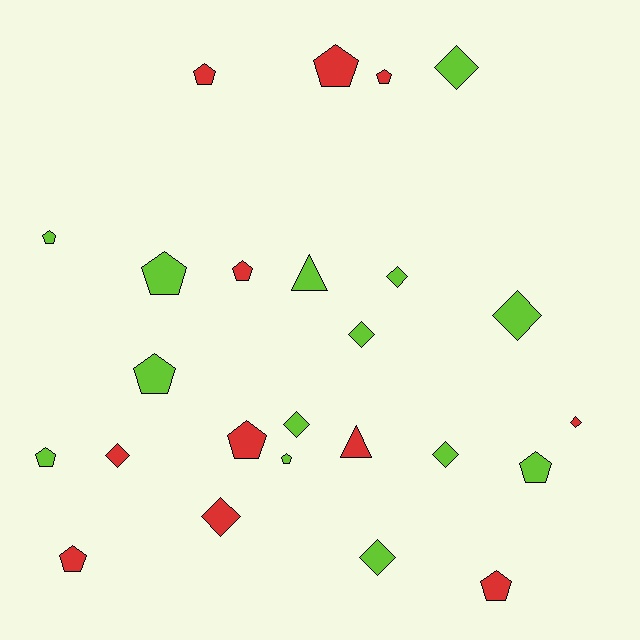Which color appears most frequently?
Lime, with 14 objects.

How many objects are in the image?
There are 25 objects.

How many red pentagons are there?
There are 7 red pentagons.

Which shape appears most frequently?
Pentagon, with 13 objects.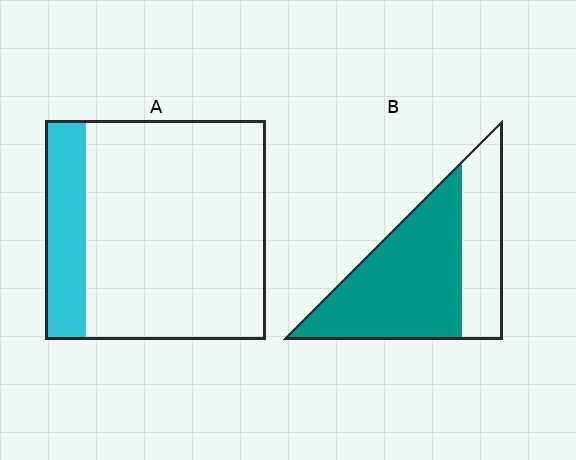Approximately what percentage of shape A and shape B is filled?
A is approximately 20% and B is approximately 65%.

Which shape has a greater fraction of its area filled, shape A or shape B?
Shape B.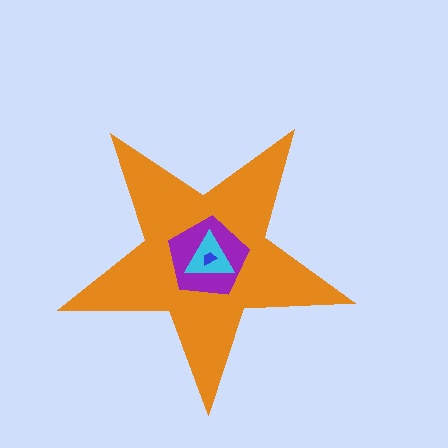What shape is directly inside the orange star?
The purple pentagon.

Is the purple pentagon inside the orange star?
Yes.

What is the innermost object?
The blue trapezoid.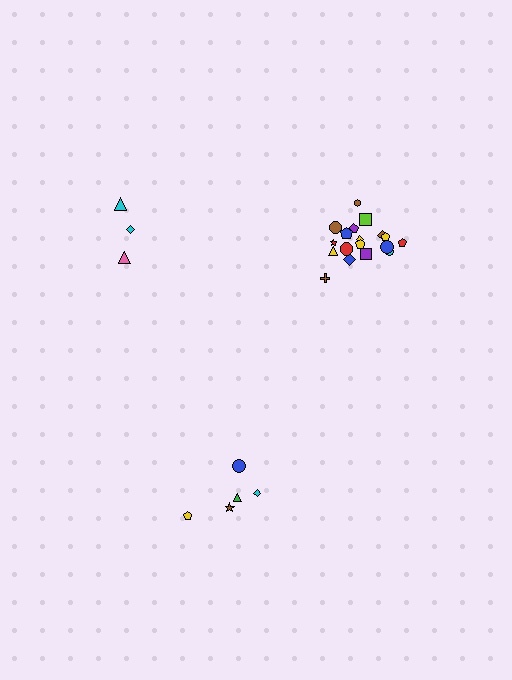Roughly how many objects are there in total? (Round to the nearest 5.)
Roughly 25 objects in total.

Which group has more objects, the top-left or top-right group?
The top-right group.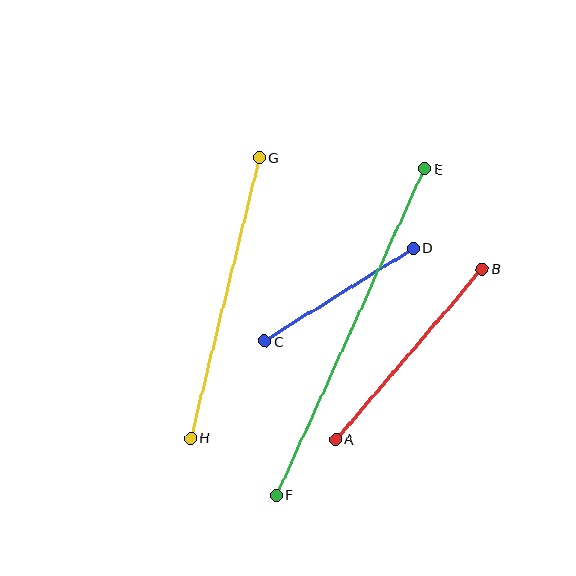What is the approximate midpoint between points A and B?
The midpoint is at approximately (409, 354) pixels.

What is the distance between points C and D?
The distance is approximately 176 pixels.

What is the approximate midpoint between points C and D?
The midpoint is at approximately (339, 295) pixels.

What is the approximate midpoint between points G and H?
The midpoint is at approximately (225, 298) pixels.